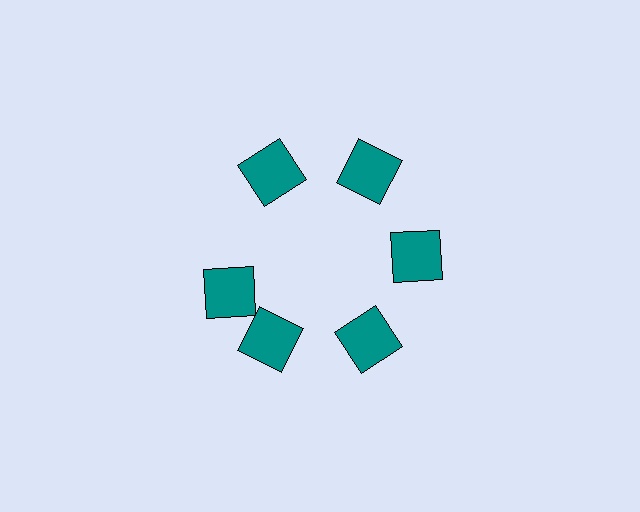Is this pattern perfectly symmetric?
No. The 6 teal squares are arranged in a ring, but one element near the 9 o'clock position is rotated out of alignment along the ring, breaking the 6-fold rotational symmetry.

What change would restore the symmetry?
The symmetry would be restored by rotating it back into even spacing with its neighbors so that all 6 squares sit at equal angles and equal distance from the center.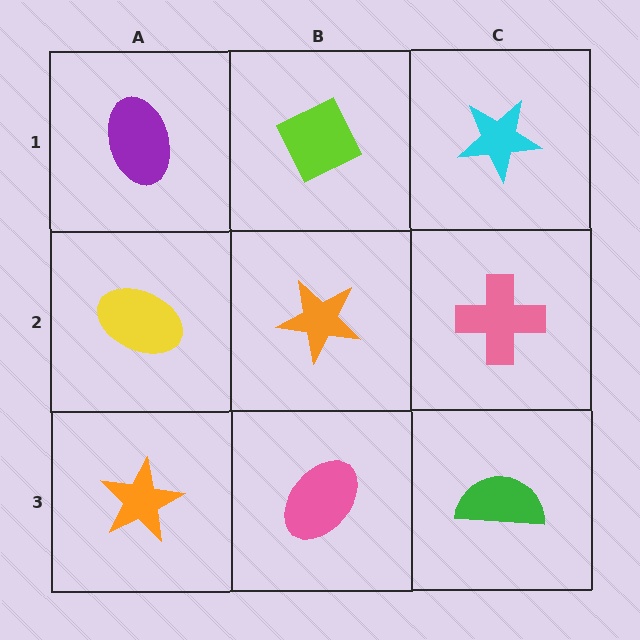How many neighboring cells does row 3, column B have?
3.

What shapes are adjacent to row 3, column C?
A pink cross (row 2, column C), a pink ellipse (row 3, column B).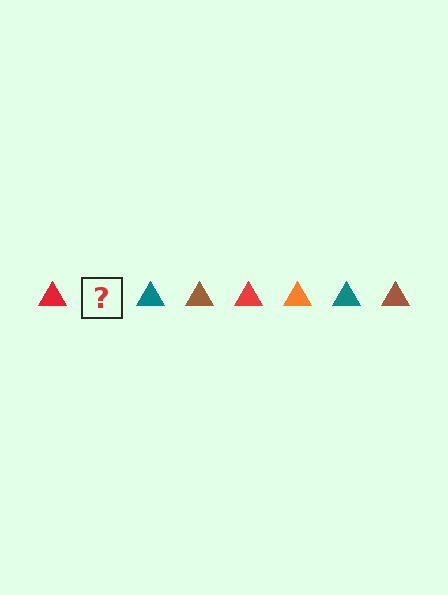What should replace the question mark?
The question mark should be replaced with an orange triangle.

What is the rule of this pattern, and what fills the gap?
The rule is that the pattern cycles through red, orange, teal, brown triangles. The gap should be filled with an orange triangle.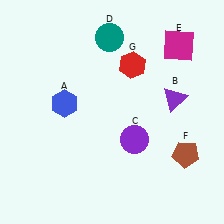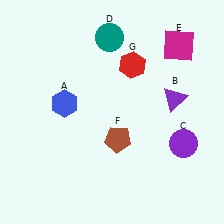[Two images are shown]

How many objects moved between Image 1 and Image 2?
2 objects moved between the two images.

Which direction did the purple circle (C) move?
The purple circle (C) moved right.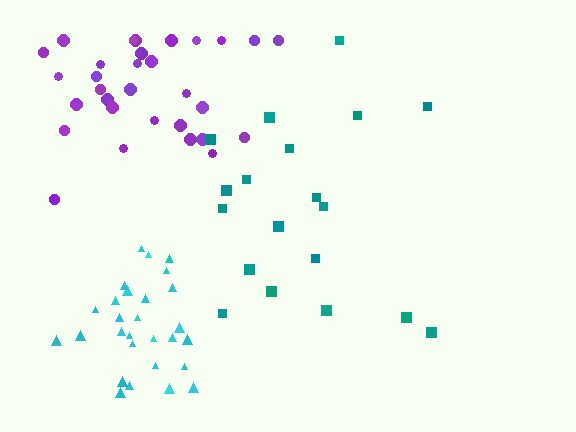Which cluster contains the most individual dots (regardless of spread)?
Purple (31).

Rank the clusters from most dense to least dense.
cyan, purple, teal.